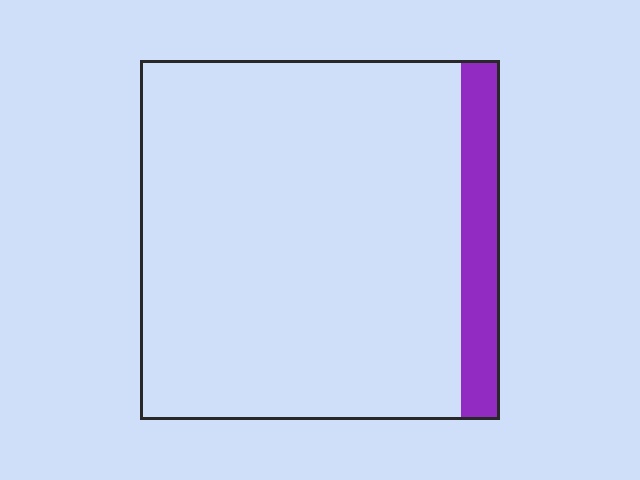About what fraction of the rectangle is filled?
About one tenth (1/10).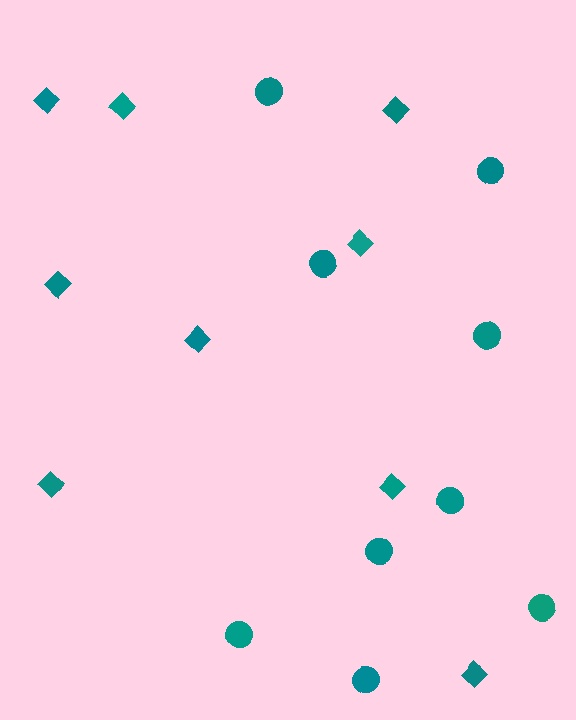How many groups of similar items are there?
There are 2 groups: one group of diamonds (9) and one group of circles (9).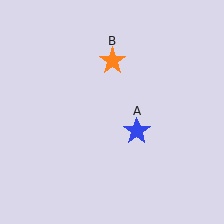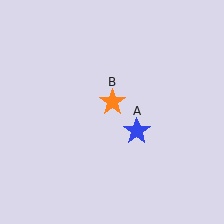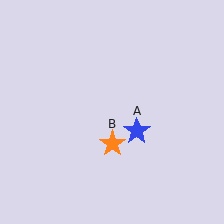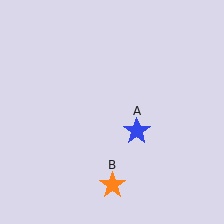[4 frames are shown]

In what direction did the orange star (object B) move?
The orange star (object B) moved down.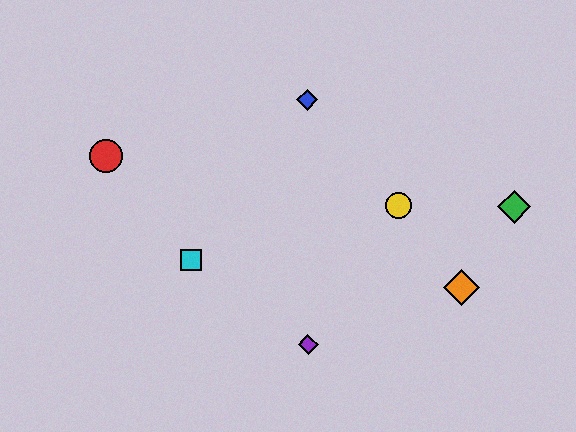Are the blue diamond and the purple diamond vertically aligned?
Yes, both are at x≈307.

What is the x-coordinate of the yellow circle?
The yellow circle is at x≈399.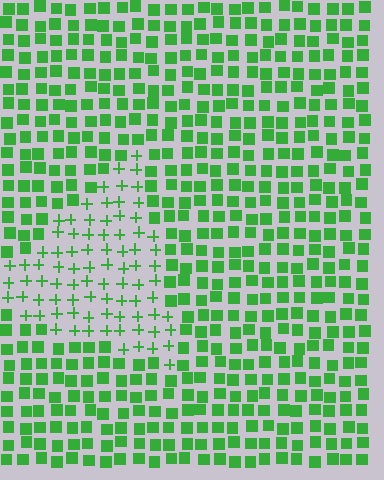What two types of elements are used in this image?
The image uses plus signs inside the triangle region and squares outside it.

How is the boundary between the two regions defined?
The boundary is defined by a change in element shape: plus signs inside vs. squares outside. All elements share the same color and spacing.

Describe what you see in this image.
The image is filled with small green elements arranged in a uniform grid. A triangle-shaped region contains plus signs, while the surrounding area contains squares. The boundary is defined purely by the change in element shape.